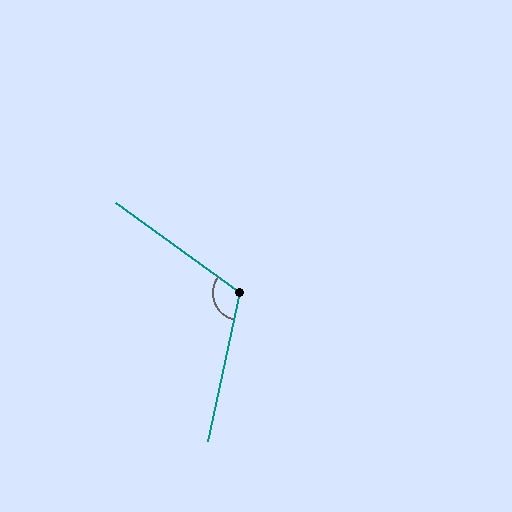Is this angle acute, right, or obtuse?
It is obtuse.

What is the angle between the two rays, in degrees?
Approximately 114 degrees.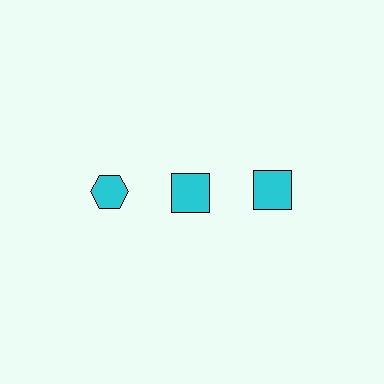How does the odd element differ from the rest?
It has a different shape: hexagon instead of square.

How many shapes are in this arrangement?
There are 3 shapes arranged in a grid pattern.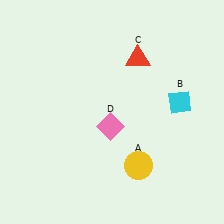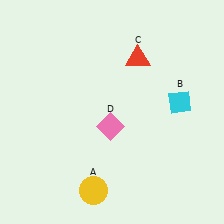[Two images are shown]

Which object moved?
The yellow circle (A) moved left.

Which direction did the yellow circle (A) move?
The yellow circle (A) moved left.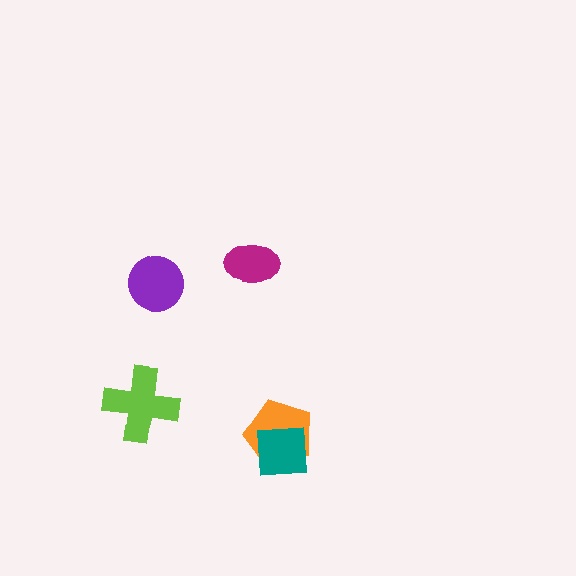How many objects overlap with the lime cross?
0 objects overlap with the lime cross.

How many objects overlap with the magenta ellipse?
0 objects overlap with the magenta ellipse.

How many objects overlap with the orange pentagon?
1 object overlaps with the orange pentagon.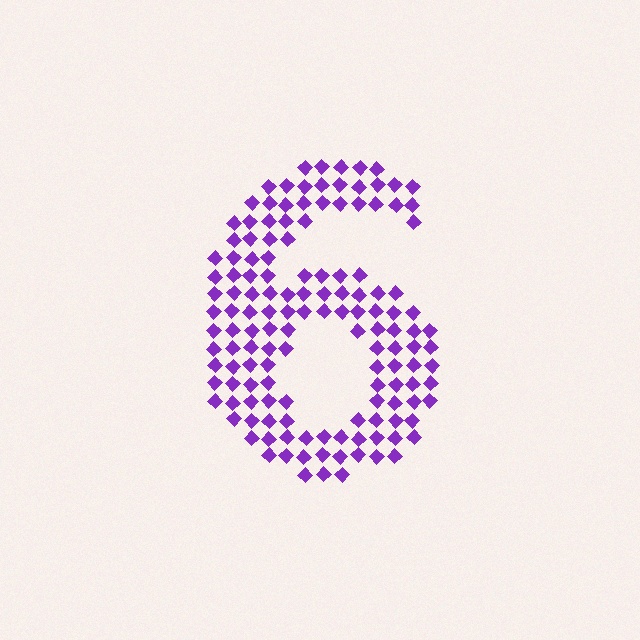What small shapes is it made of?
It is made of small diamonds.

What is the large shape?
The large shape is the digit 6.